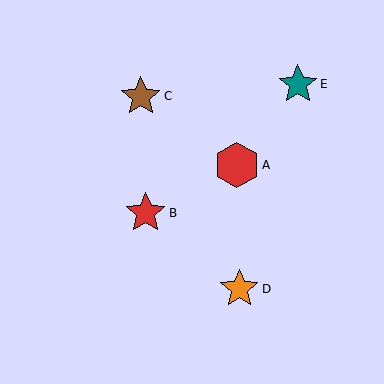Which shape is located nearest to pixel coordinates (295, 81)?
The teal star (labeled E) at (298, 84) is nearest to that location.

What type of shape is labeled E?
Shape E is a teal star.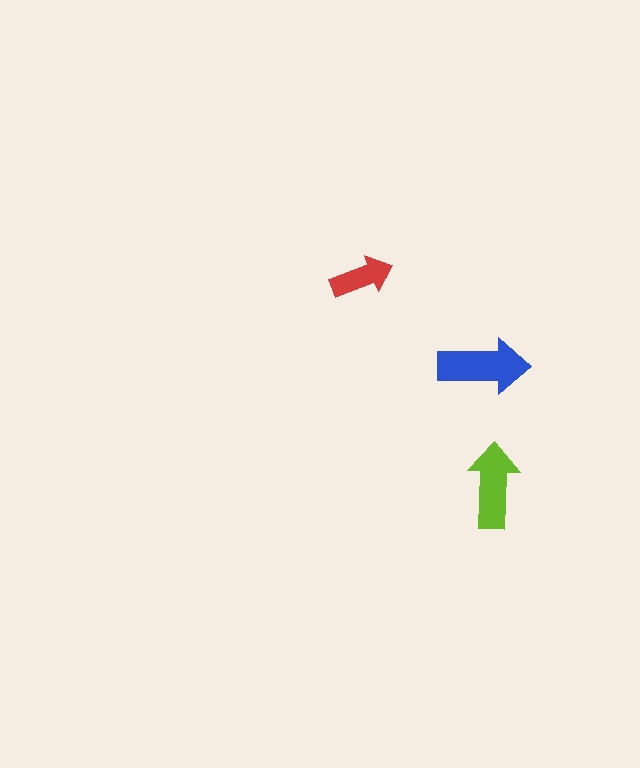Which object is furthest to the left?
The red arrow is leftmost.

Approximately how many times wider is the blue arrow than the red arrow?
About 1.5 times wider.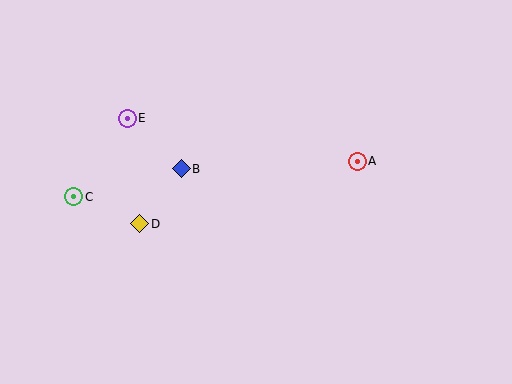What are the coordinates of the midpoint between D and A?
The midpoint between D and A is at (248, 193).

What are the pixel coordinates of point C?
Point C is at (74, 197).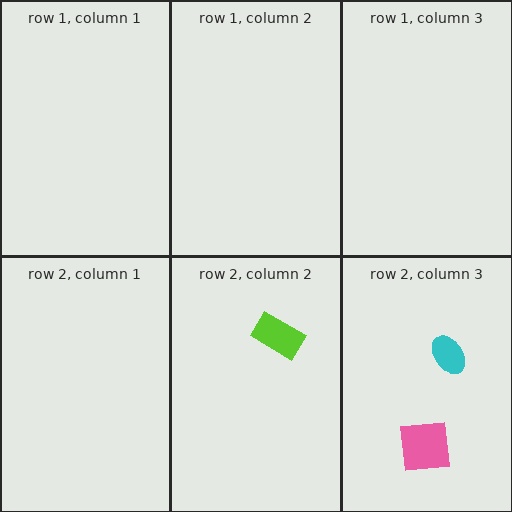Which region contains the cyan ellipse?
The row 2, column 3 region.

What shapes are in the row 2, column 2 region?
The lime rectangle.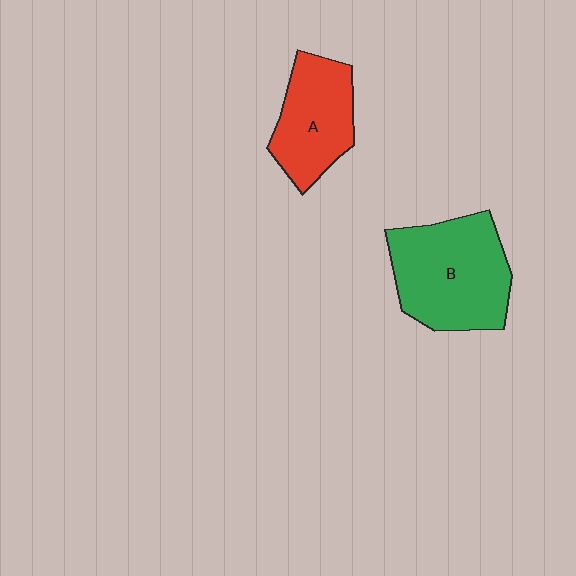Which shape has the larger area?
Shape B (green).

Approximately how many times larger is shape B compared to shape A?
Approximately 1.4 times.